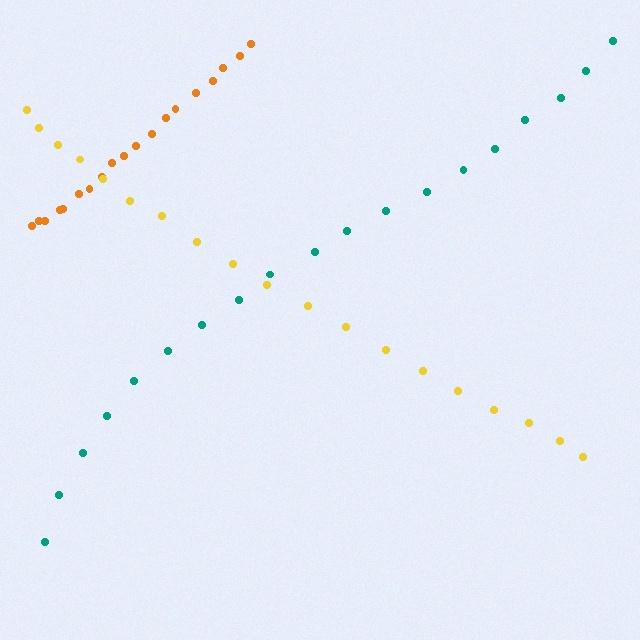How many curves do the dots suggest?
There are 3 distinct paths.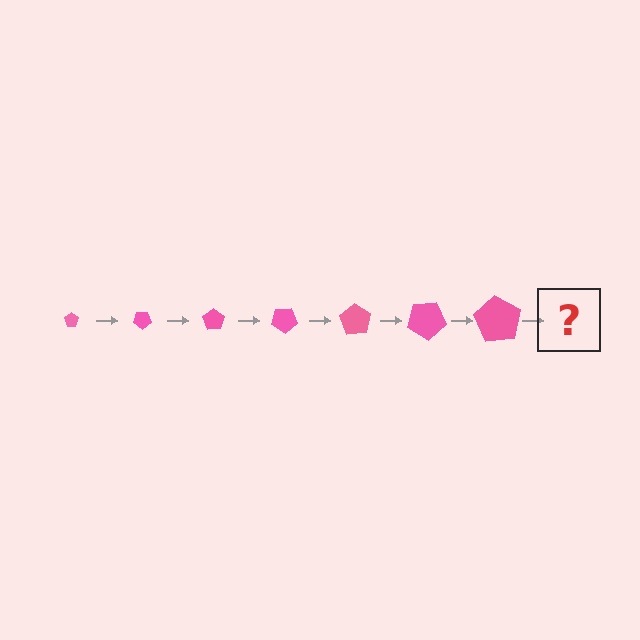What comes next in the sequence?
The next element should be a pentagon, larger than the previous one and rotated 245 degrees from the start.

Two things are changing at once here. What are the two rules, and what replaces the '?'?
The two rules are that the pentagon grows larger each step and it rotates 35 degrees each step. The '?' should be a pentagon, larger than the previous one and rotated 245 degrees from the start.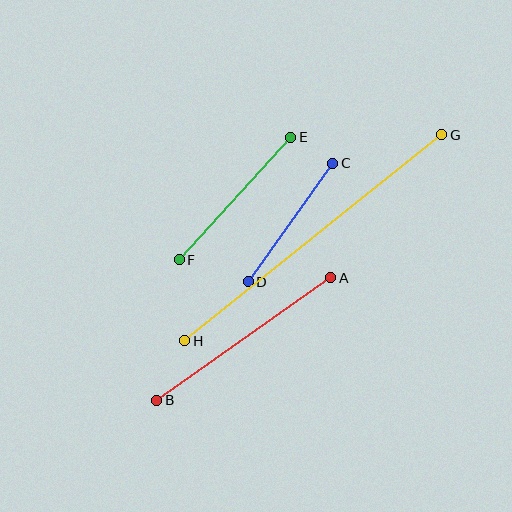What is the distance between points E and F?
The distance is approximately 166 pixels.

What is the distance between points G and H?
The distance is approximately 329 pixels.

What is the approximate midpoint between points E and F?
The midpoint is at approximately (235, 199) pixels.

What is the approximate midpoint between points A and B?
The midpoint is at approximately (244, 339) pixels.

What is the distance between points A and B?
The distance is approximately 213 pixels.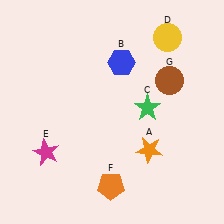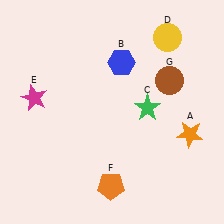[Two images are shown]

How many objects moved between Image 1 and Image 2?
2 objects moved between the two images.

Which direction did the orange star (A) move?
The orange star (A) moved right.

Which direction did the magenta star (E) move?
The magenta star (E) moved up.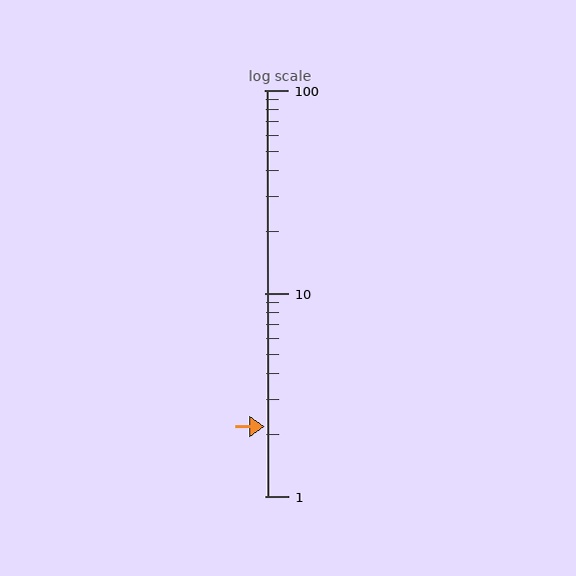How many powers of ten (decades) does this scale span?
The scale spans 2 decades, from 1 to 100.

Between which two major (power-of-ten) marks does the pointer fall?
The pointer is between 1 and 10.